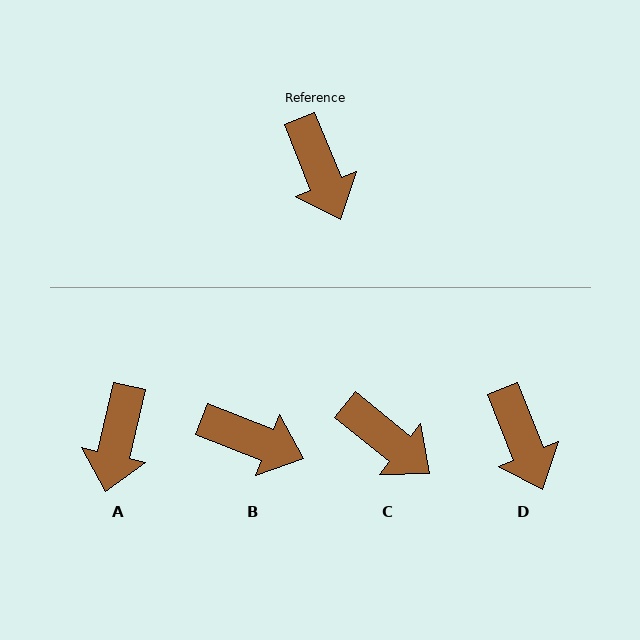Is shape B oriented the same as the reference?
No, it is off by about 47 degrees.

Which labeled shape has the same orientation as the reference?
D.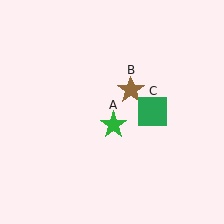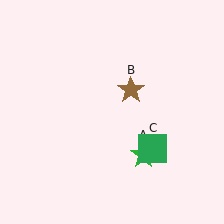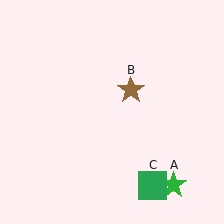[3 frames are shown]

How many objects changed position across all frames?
2 objects changed position: green star (object A), green square (object C).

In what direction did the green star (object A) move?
The green star (object A) moved down and to the right.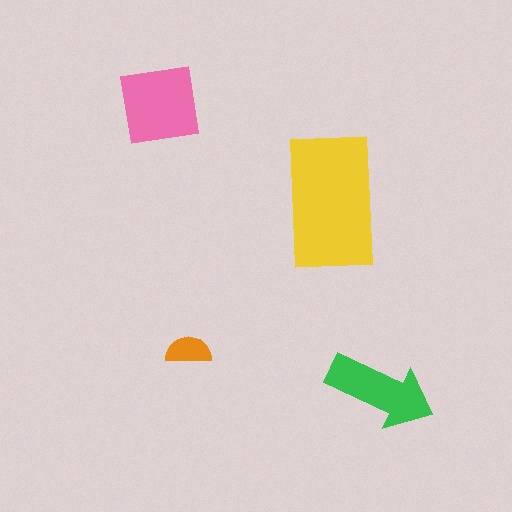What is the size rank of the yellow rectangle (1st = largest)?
1st.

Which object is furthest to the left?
The pink square is leftmost.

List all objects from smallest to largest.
The orange semicircle, the green arrow, the pink square, the yellow rectangle.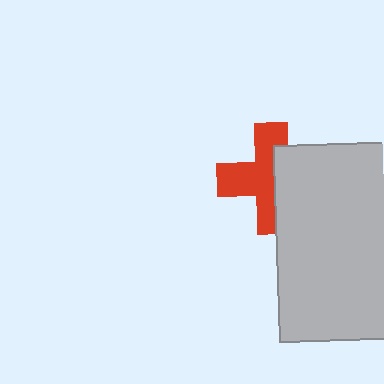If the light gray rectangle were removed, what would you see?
You would see the complete red cross.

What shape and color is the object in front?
The object in front is a light gray rectangle.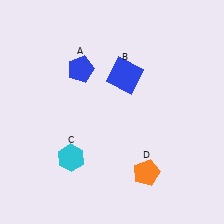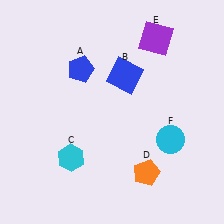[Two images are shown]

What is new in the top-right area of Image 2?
A purple square (E) was added in the top-right area of Image 2.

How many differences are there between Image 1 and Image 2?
There are 2 differences between the two images.